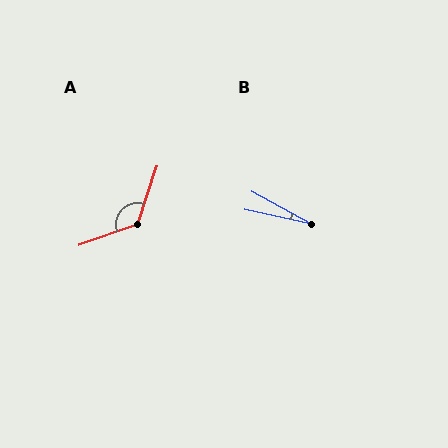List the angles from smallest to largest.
B (17°), A (128°).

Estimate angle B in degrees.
Approximately 17 degrees.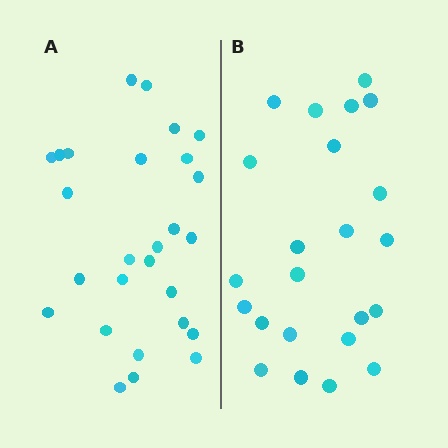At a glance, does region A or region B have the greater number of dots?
Region A (the left region) has more dots.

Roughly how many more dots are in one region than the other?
Region A has about 4 more dots than region B.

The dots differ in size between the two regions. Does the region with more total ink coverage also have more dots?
No. Region B has more total ink coverage because its dots are larger, but region A actually contains more individual dots. Total area can be misleading — the number of items is what matters here.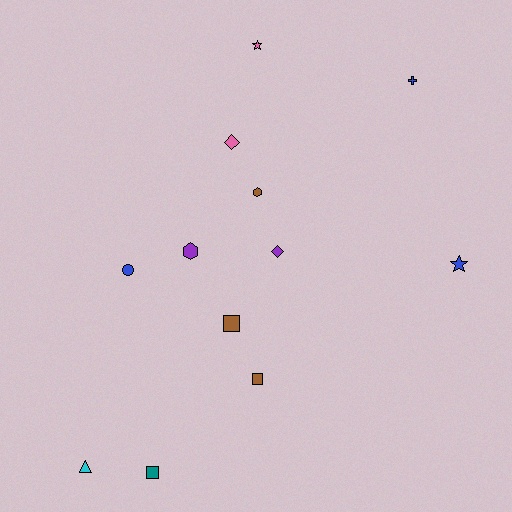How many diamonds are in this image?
There are 2 diamonds.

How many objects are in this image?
There are 12 objects.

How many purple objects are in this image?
There are 2 purple objects.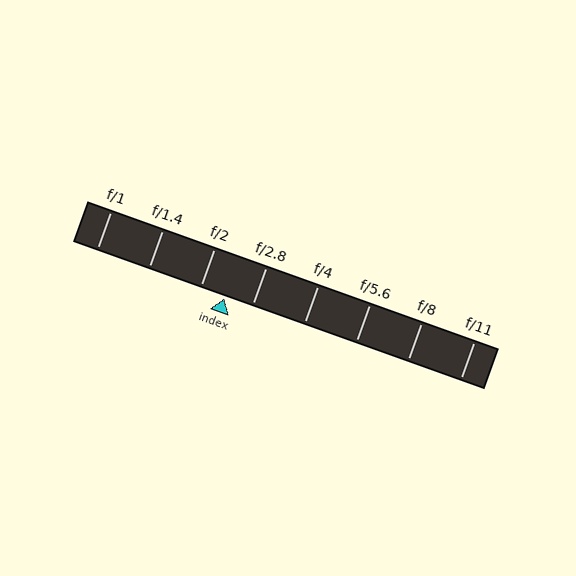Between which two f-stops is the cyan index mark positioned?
The index mark is between f/2 and f/2.8.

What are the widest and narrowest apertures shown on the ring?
The widest aperture shown is f/1 and the narrowest is f/11.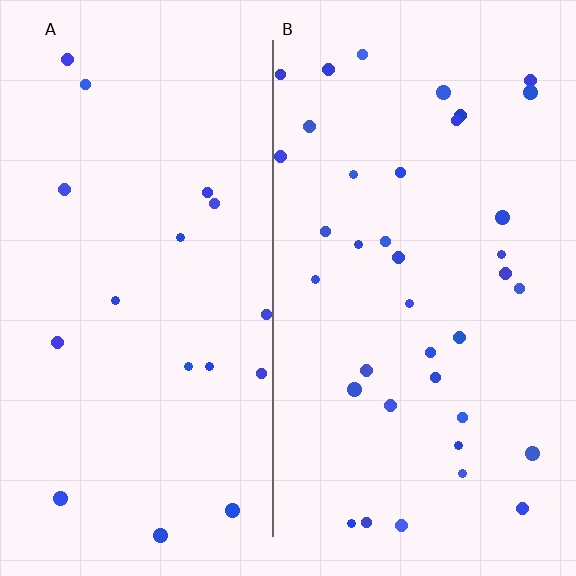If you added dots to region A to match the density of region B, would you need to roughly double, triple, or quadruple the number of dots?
Approximately double.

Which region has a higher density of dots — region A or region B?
B (the right).